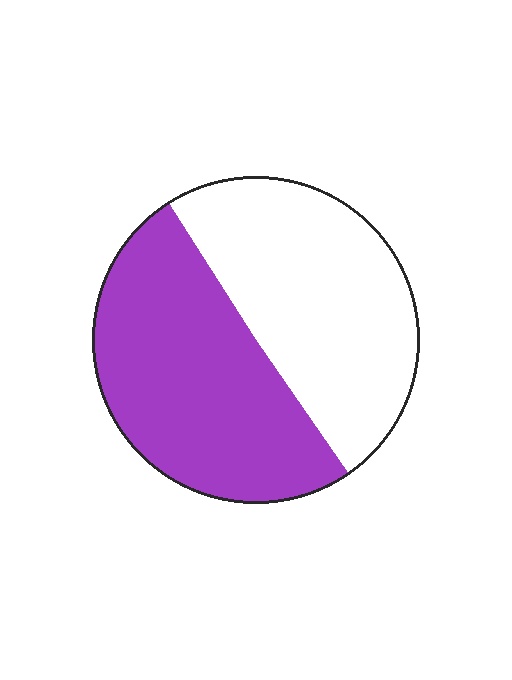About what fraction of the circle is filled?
About one half (1/2).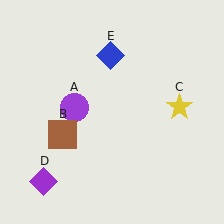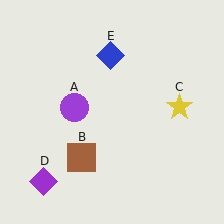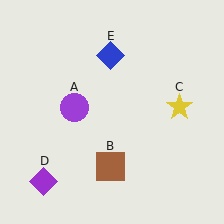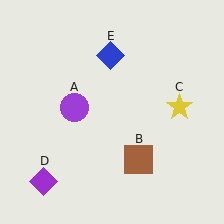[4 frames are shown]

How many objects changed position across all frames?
1 object changed position: brown square (object B).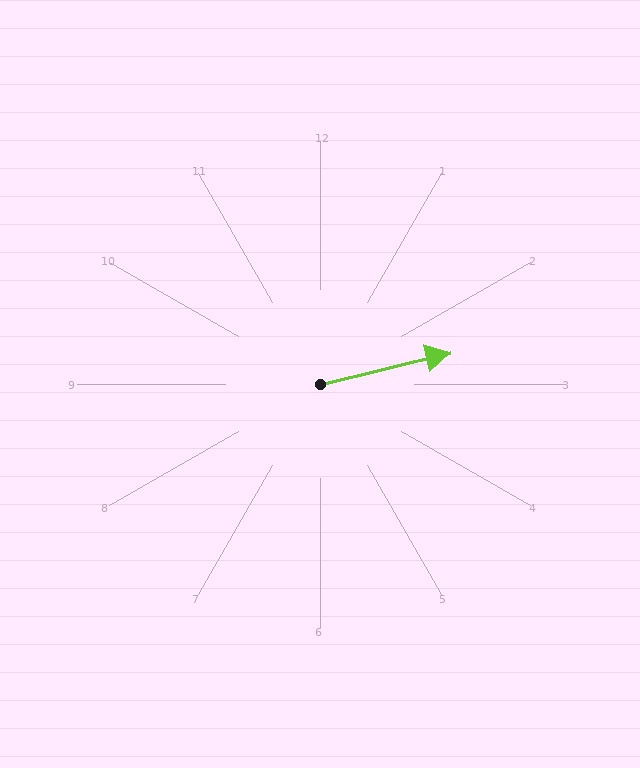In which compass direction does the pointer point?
East.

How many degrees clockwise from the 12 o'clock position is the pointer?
Approximately 76 degrees.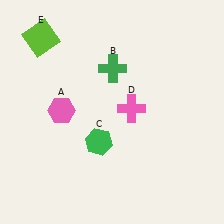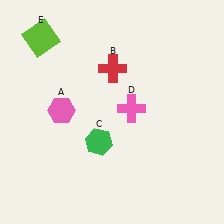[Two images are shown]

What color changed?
The cross (B) changed from green in Image 1 to red in Image 2.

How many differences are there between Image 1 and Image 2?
There is 1 difference between the two images.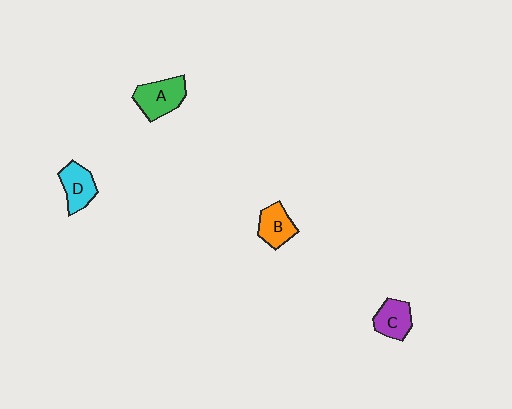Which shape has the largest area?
Shape A (green).